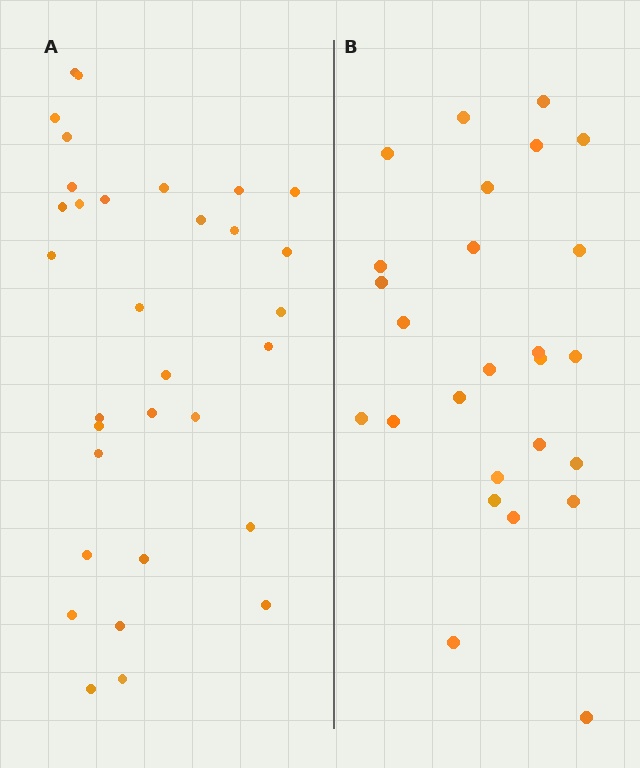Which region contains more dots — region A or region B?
Region A (the left region) has more dots.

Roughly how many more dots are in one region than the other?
Region A has about 6 more dots than region B.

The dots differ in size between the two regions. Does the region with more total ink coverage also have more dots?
No. Region B has more total ink coverage because its dots are larger, but region A actually contains more individual dots. Total area can be misleading — the number of items is what matters here.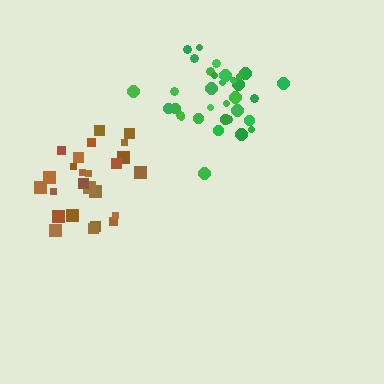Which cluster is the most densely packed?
Green.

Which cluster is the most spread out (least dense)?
Brown.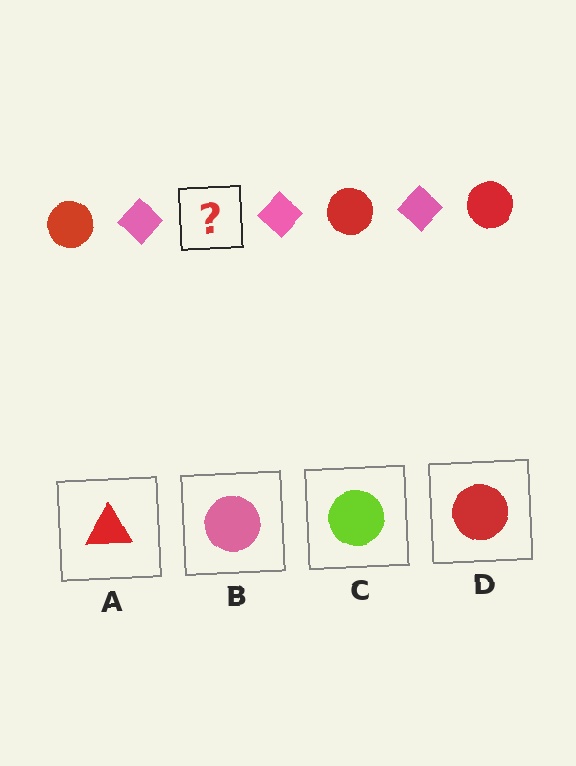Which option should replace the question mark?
Option D.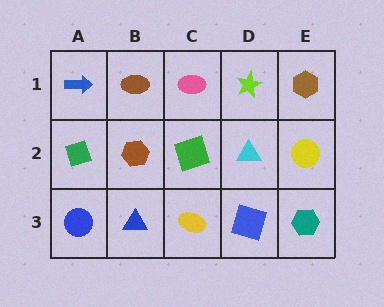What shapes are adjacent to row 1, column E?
A yellow circle (row 2, column E), a lime star (row 1, column D).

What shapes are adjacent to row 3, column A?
A green diamond (row 2, column A), a blue triangle (row 3, column B).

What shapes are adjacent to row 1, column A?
A green diamond (row 2, column A), a brown ellipse (row 1, column B).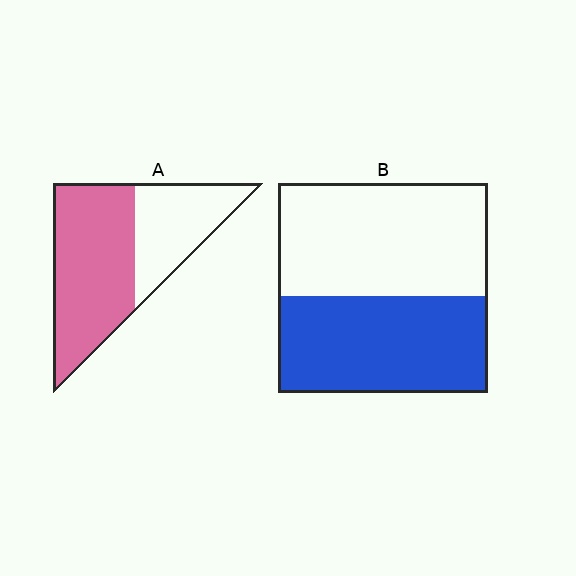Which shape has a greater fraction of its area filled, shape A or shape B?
Shape A.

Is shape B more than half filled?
Roughly half.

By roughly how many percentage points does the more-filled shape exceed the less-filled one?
By roughly 15 percentage points (A over B).